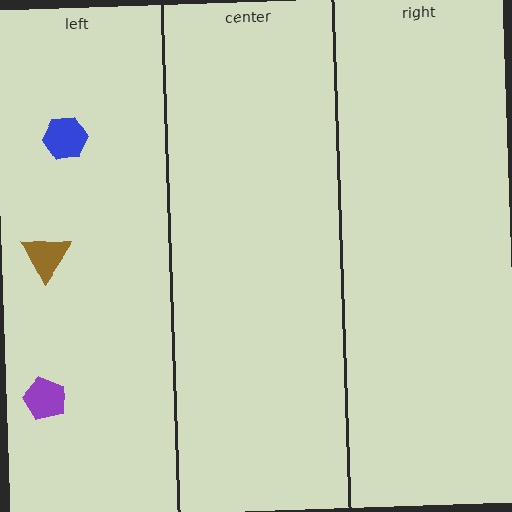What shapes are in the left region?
The brown triangle, the purple pentagon, the blue hexagon.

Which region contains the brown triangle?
The left region.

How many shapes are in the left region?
3.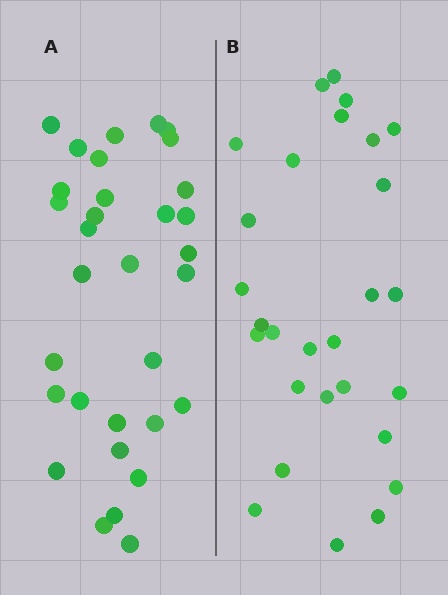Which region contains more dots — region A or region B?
Region A (the left region) has more dots.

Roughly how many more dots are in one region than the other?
Region A has about 4 more dots than region B.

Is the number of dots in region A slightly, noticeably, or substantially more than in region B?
Region A has only slightly more — the two regions are fairly close. The ratio is roughly 1.1 to 1.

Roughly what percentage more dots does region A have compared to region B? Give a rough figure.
About 15% more.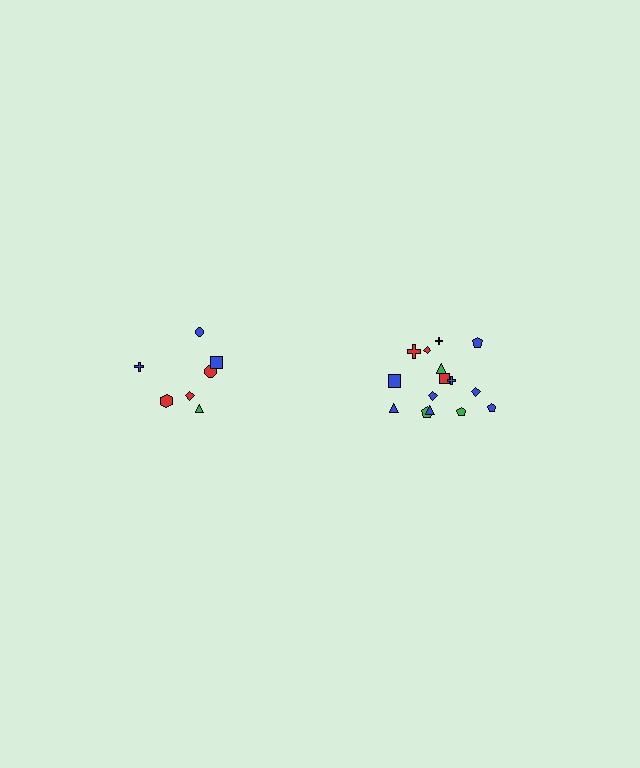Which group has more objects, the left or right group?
The right group.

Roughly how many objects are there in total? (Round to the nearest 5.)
Roughly 20 objects in total.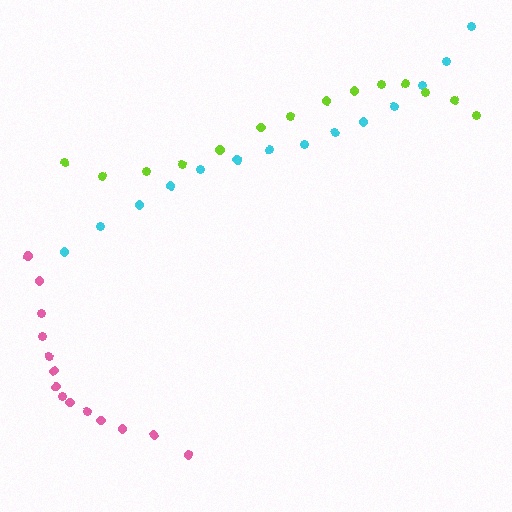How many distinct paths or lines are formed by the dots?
There are 3 distinct paths.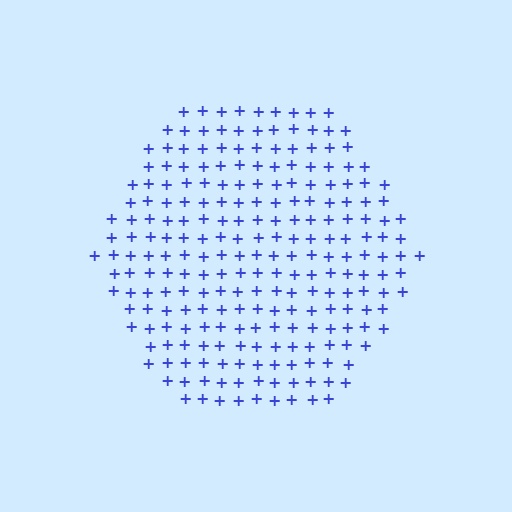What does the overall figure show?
The overall figure shows a hexagon.